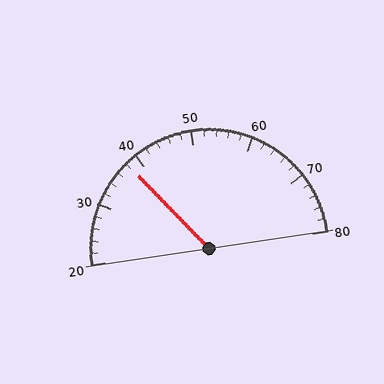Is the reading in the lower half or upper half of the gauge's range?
The reading is in the lower half of the range (20 to 80).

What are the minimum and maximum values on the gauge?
The gauge ranges from 20 to 80.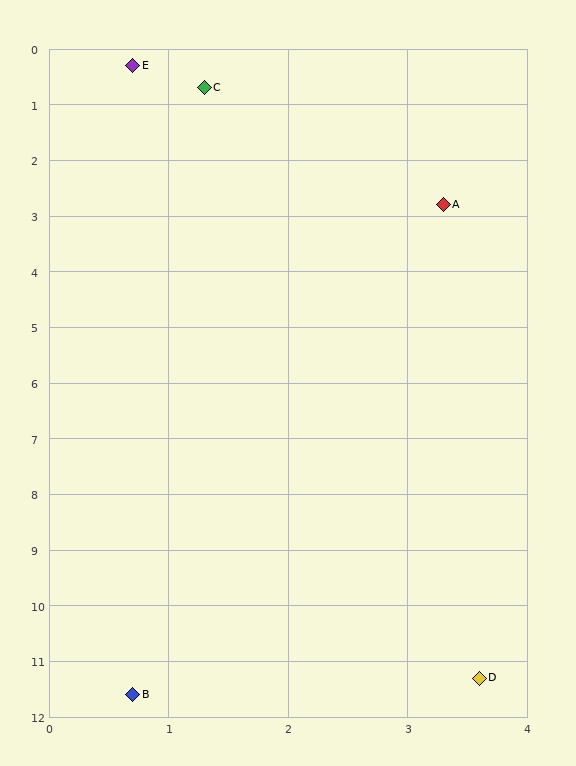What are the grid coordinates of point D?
Point D is at approximately (3.6, 11.3).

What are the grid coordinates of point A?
Point A is at approximately (3.3, 2.8).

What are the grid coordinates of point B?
Point B is at approximately (0.7, 11.6).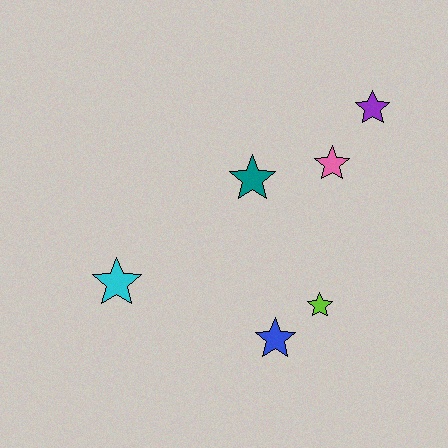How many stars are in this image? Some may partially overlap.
There are 6 stars.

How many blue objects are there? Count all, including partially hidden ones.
There is 1 blue object.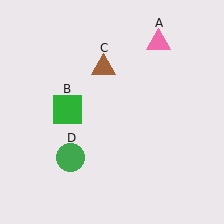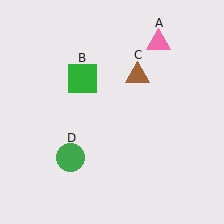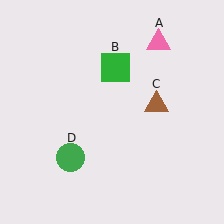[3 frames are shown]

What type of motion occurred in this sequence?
The green square (object B), brown triangle (object C) rotated clockwise around the center of the scene.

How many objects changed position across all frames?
2 objects changed position: green square (object B), brown triangle (object C).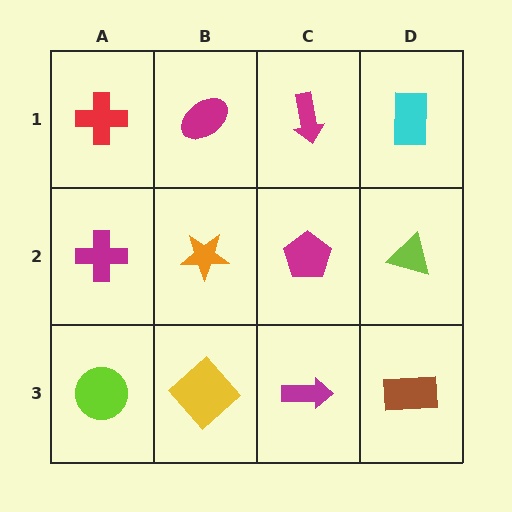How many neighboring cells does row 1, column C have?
3.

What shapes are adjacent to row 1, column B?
An orange star (row 2, column B), a red cross (row 1, column A), a magenta arrow (row 1, column C).